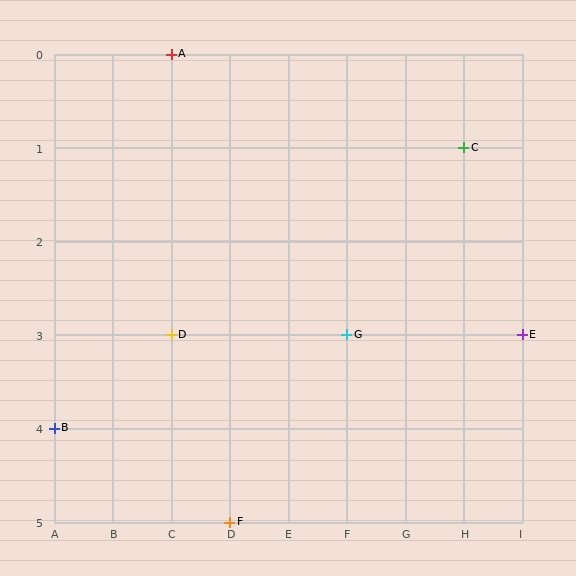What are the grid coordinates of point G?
Point G is at grid coordinates (F, 3).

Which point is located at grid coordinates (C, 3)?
Point D is at (C, 3).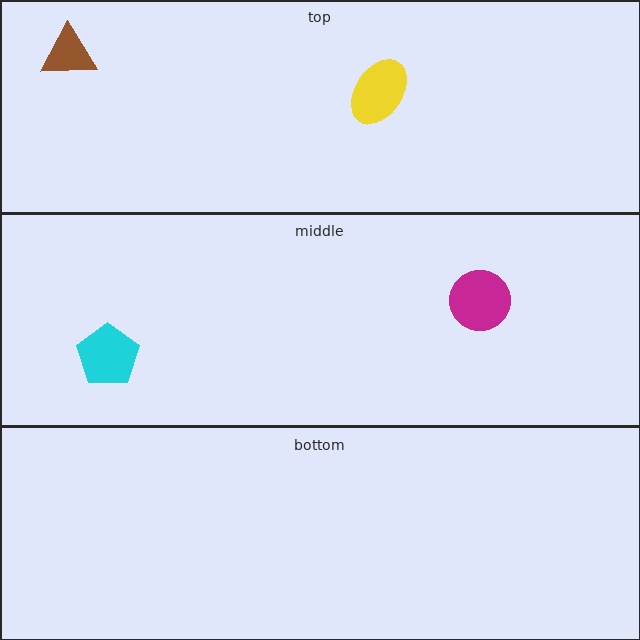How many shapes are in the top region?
2.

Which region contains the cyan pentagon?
The middle region.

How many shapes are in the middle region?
2.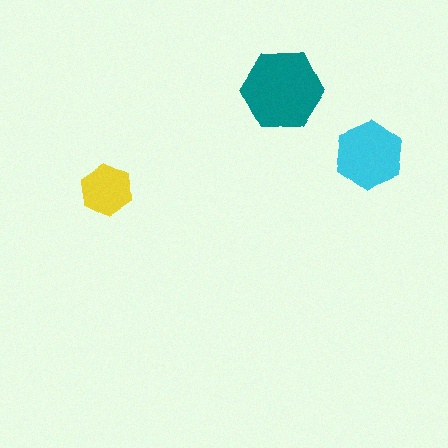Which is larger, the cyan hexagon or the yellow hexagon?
The cyan one.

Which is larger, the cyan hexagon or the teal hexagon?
The teal one.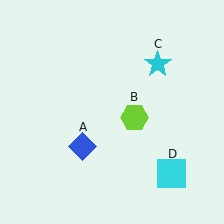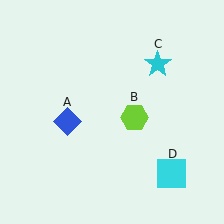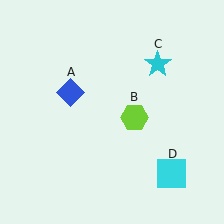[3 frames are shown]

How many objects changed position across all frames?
1 object changed position: blue diamond (object A).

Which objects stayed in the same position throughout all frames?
Lime hexagon (object B) and cyan star (object C) and cyan square (object D) remained stationary.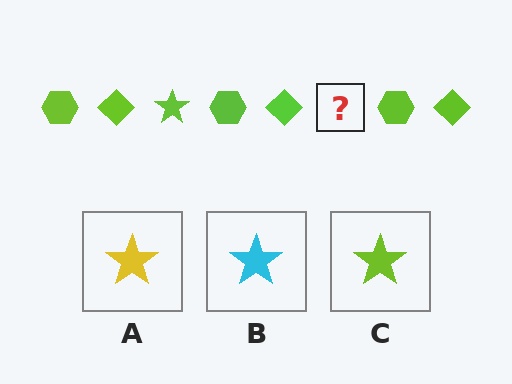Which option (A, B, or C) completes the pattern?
C.